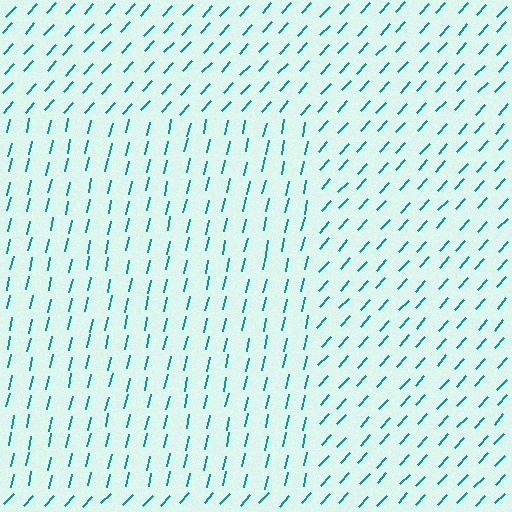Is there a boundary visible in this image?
Yes, there is a texture boundary formed by a change in line orientation.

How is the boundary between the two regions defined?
The boundary is defined purely by a change in line orientation (approximately 30 degrees difference). All lines are the same color and thickness.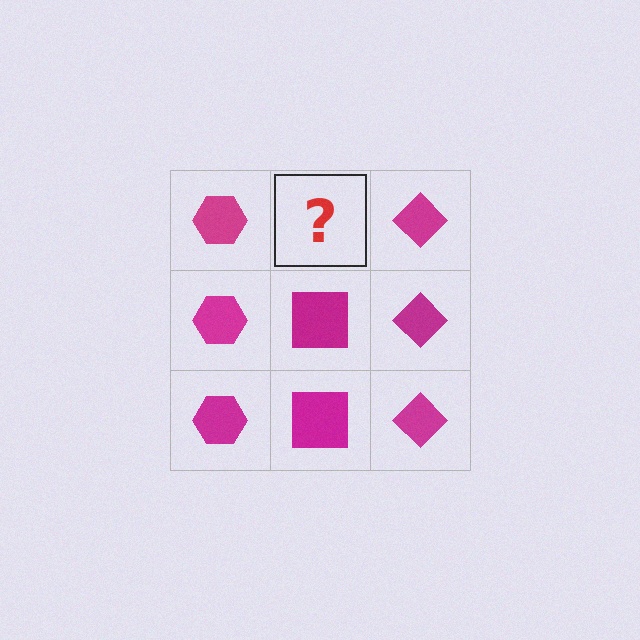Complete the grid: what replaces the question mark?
The question mark should be replaced with a magenta square.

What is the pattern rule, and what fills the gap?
The rule is that each column has a consistent shape. The gap should be filled with a magenta square.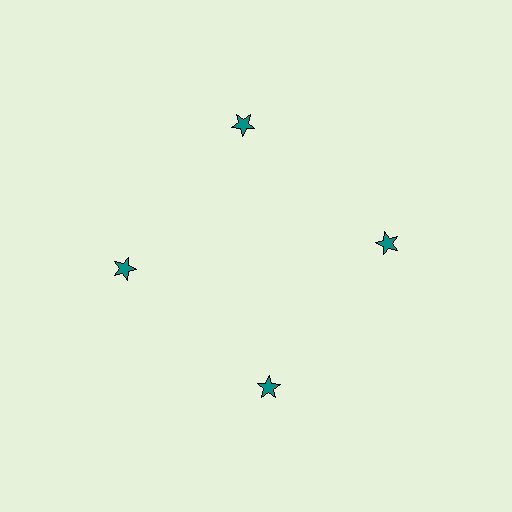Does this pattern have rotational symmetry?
Yes, this pattern has 4-fold rotational symmetry. It looks the same after rotating 90 degrees around the center.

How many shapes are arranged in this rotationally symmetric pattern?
There are 4 shapes, arranged in 4 groups of 1.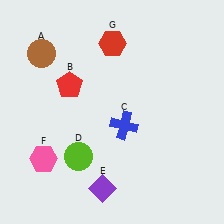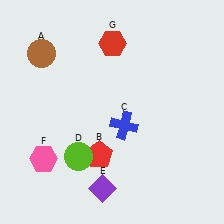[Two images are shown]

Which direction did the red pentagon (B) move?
The red pentagon (B) moved down.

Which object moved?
The red pentagon (B) moved down.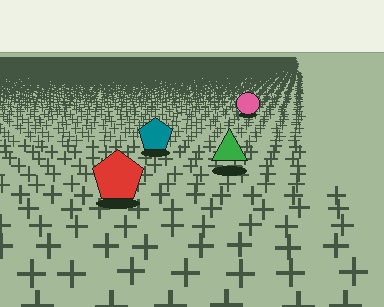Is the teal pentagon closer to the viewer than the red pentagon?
No. The red pentagon is closer — you can tell from the texture gradient: the ground texture is coarser near it.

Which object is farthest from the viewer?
The pink circle is farthest from the viewer. It appears smaller and the ground texture around it is denser.